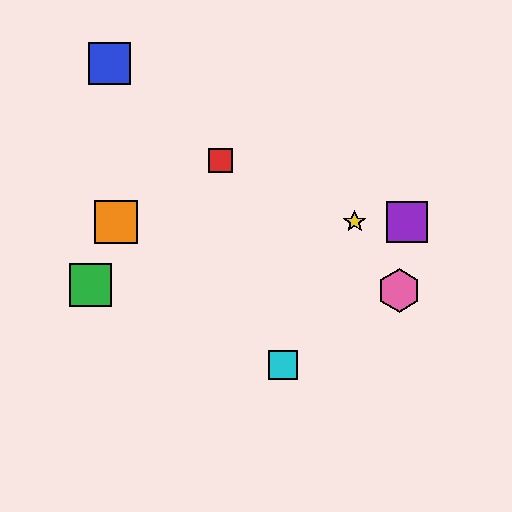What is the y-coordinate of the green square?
The green square is at y≈285.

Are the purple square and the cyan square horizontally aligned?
No, the purple square is at y≈222 and the cyan square is at y≈365.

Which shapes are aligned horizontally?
The yellow star, the purple square, the orange square are aligned horizontally.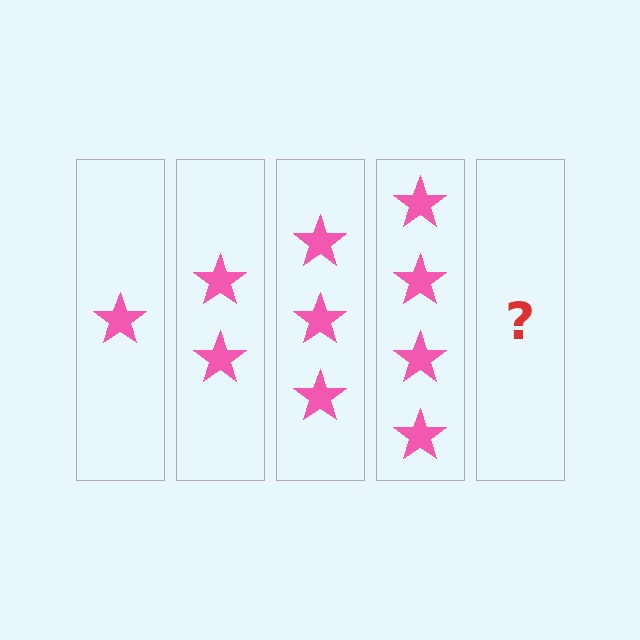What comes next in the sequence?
The next element should be 5 stars.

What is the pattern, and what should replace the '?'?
The pattern is that each step adds one more star. The '?' should be 5 stars.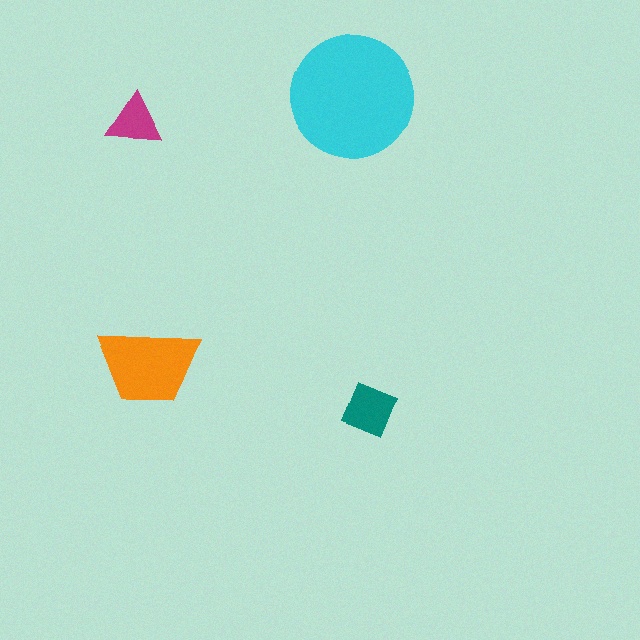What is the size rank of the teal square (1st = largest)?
3rd.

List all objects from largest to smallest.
The cyan circle, the orange trapezoid, the teal square, the magenta triangle.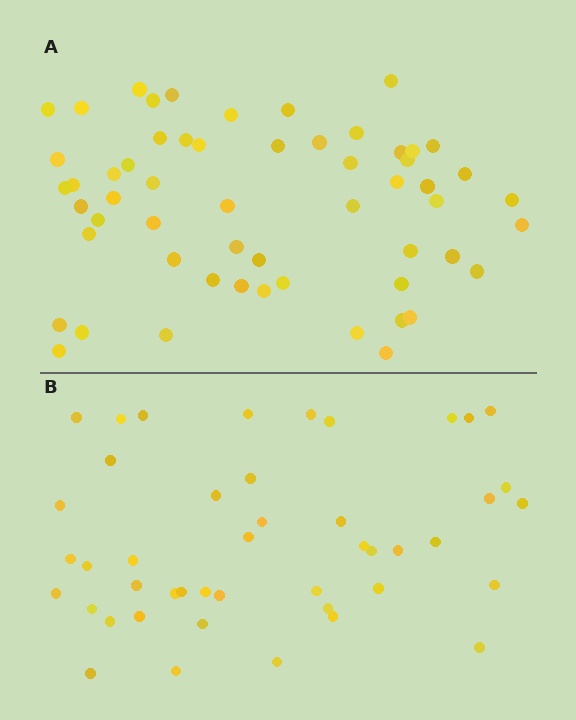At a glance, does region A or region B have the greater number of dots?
Region A (the top region) has more dots.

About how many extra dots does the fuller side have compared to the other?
Region A has roughly 12 or so more dots than region B.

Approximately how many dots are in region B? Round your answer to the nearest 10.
About 40 dots. (The exact count is 45, which rounds to 40.)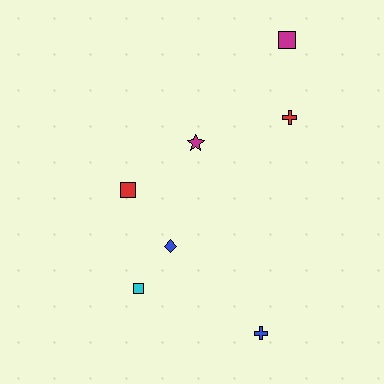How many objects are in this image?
There are 7 objects.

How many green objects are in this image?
There are no green objects.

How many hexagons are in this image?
There are no hexagons.